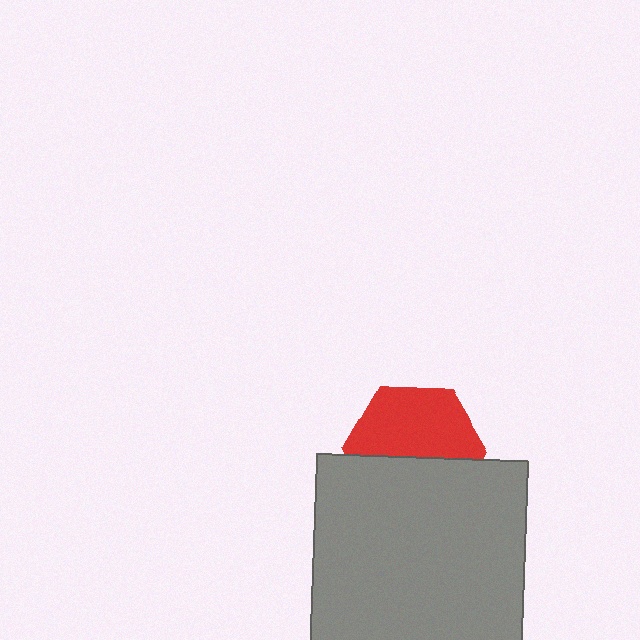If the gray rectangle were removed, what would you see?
You would see the complete red hexagon.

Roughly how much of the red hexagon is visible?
About half of it is visible (roughly 57%).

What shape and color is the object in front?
The object in front is a gray rectangle.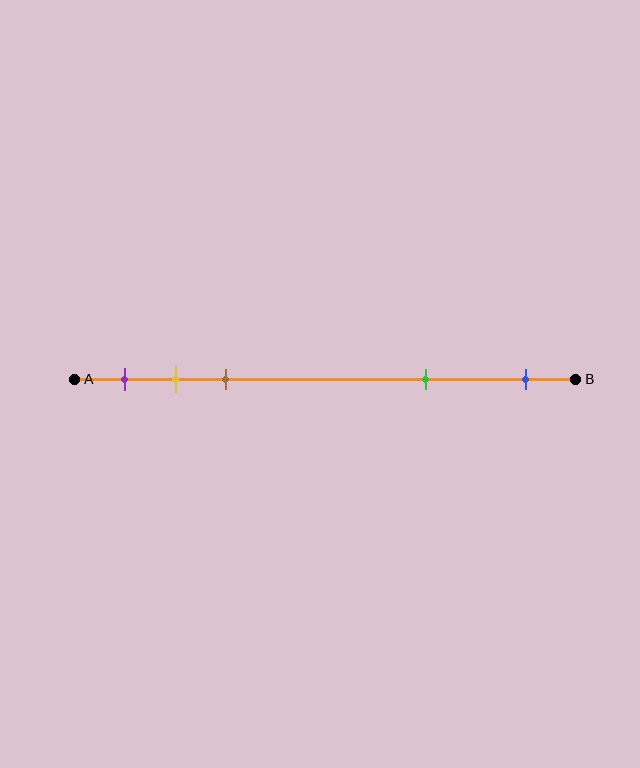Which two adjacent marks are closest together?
The yellow and brown marks are the closest adjacent pair.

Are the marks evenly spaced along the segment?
No, the marks are not evenly spaced.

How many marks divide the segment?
There are 5 marks dividing the segment.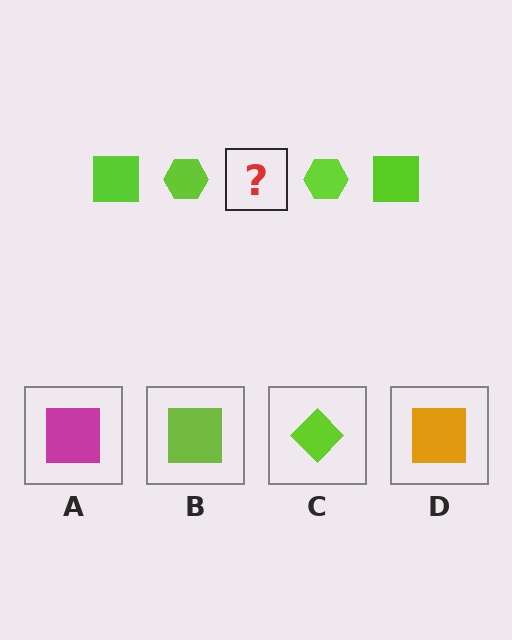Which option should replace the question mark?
Option B.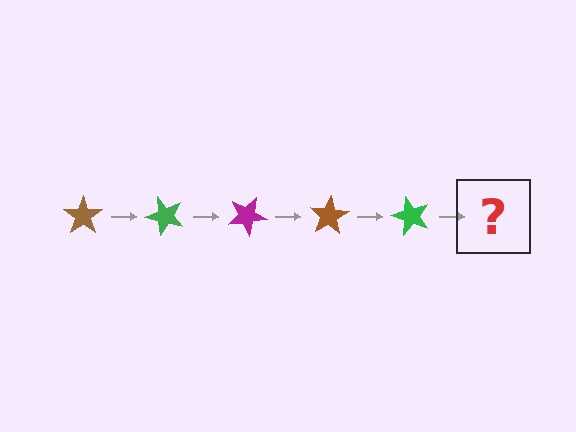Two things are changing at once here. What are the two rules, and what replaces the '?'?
The two rules are that it rotates 50 degrees each step and the color cycles through brown, green, and magenta. The '?' should be a magenta star, rotated 250 degrees from the start.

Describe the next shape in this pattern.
It should be a magenta star, rotated 250 degrees from the start.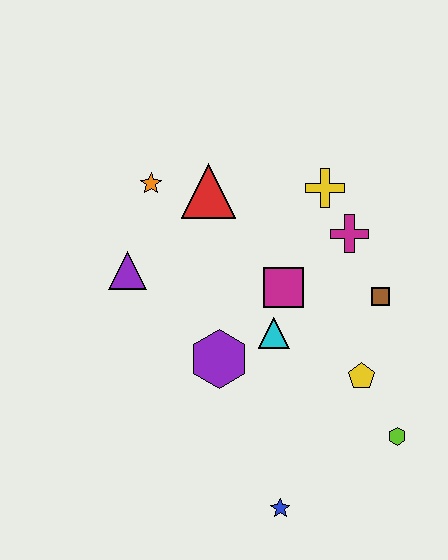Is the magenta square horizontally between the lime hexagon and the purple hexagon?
Yes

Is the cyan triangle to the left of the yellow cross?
Yes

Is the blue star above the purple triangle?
No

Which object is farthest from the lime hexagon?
The orange star is farthest from the lime hexagon.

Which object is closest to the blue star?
The lime hexagon is closest to the blue star.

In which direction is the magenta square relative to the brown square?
The magenta square is to the left of the brown square.